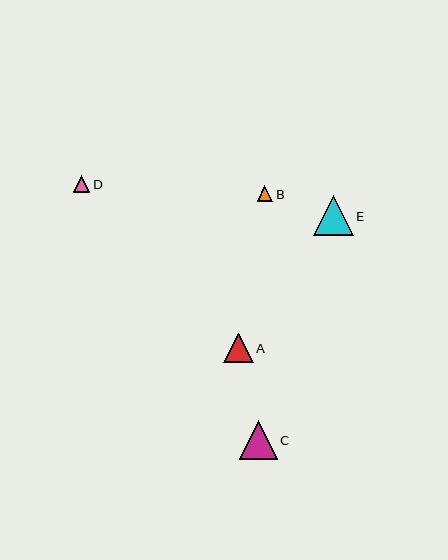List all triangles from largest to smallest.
From largest to smallest: E, C, A, D, B.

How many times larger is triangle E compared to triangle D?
Triangle E is approximately 2.4 times the size of triangle D.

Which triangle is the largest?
Triangle E is the largest with a size of approximately 40 pixels.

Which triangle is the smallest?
Triangle B is the smallest with a size of approximately 16 pixels.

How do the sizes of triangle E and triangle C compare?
Triangle E and triangle C are approximately the same size.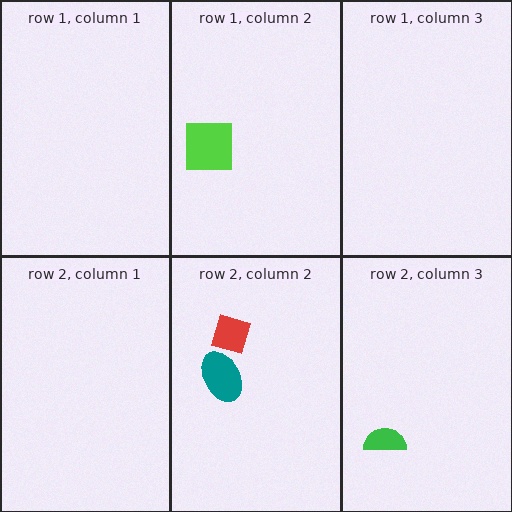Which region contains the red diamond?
The row 2, column 2 region.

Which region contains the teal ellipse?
The row 2, column 2 region.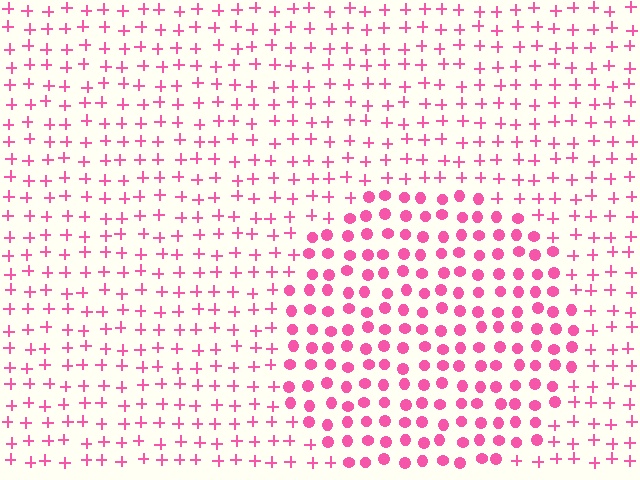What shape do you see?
I see a circle.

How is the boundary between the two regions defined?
The boundary is defined by a change in element shape: circles inside vs. plus signs outside. All elements share the same color and spacing.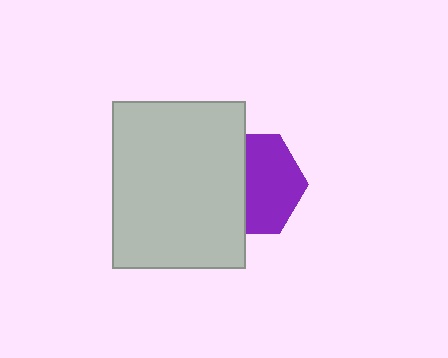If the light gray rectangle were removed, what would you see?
You would see the complete purple hexagon.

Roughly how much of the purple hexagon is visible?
About half of it is visible (roughly 56%).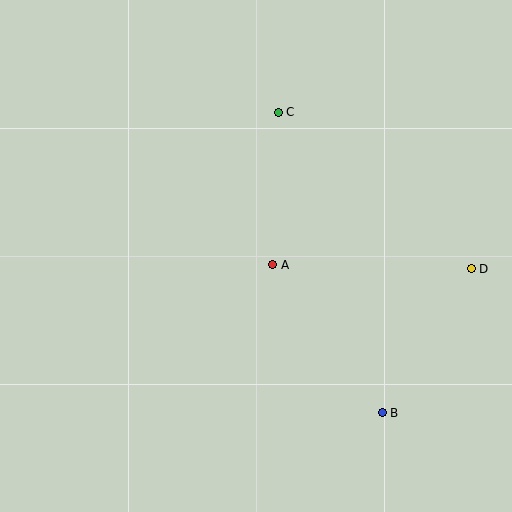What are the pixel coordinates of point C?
Point C is at (278, 112).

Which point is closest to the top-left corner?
Point C is closest to the top-left corner.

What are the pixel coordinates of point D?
Point D is at (471, 269).